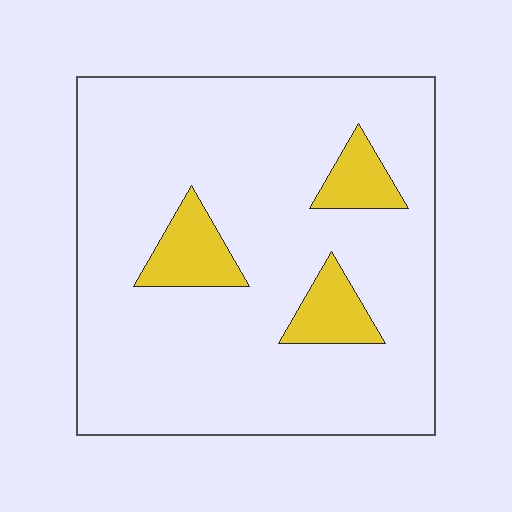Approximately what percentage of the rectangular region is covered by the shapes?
Approximately 10%.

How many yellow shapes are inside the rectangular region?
3.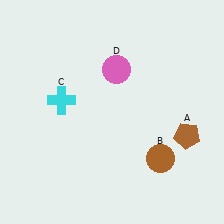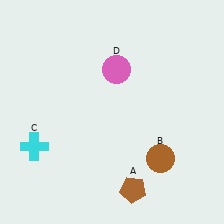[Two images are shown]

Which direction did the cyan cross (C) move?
The cyan cross (C) moved down.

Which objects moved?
The objects that moved are: the brown pentagon (A), the cyan cross (C).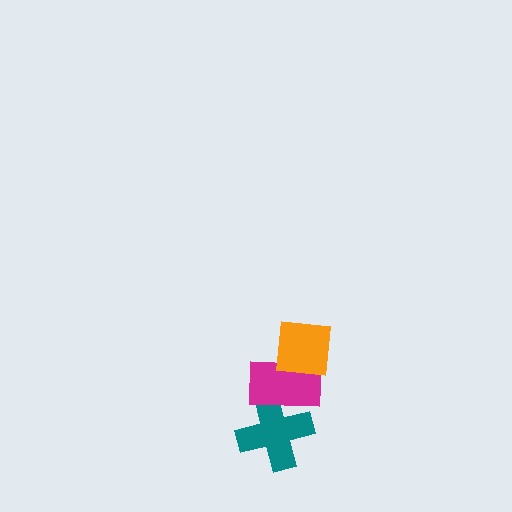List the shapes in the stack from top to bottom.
From top to bottom: the orange square, the magenta rectangle, the teal cross.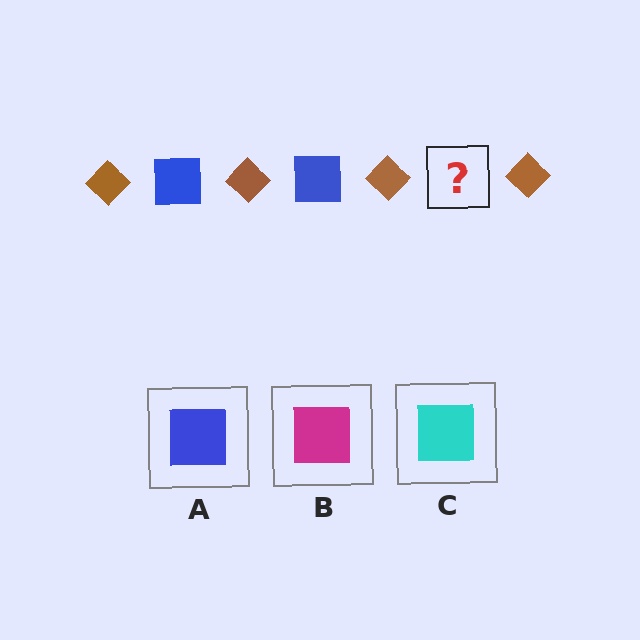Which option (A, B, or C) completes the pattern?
A.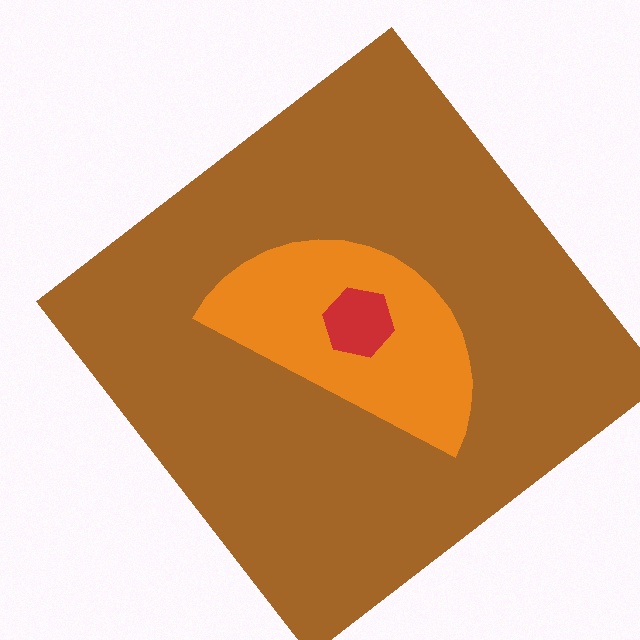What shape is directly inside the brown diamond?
The orange semicircle.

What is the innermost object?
The red hexagon.